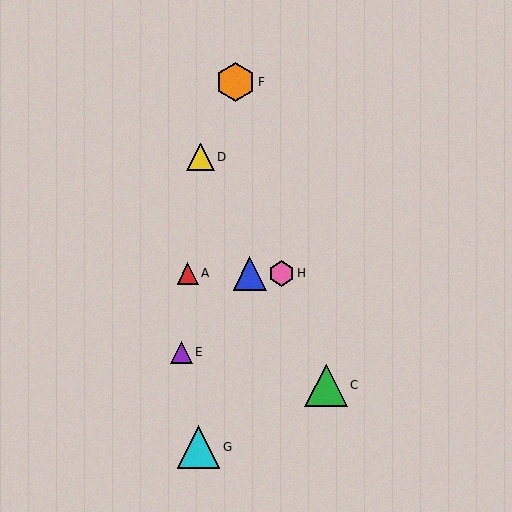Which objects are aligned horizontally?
Objects A, B, H are aligned horizontally.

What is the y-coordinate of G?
Object G is at y≈447.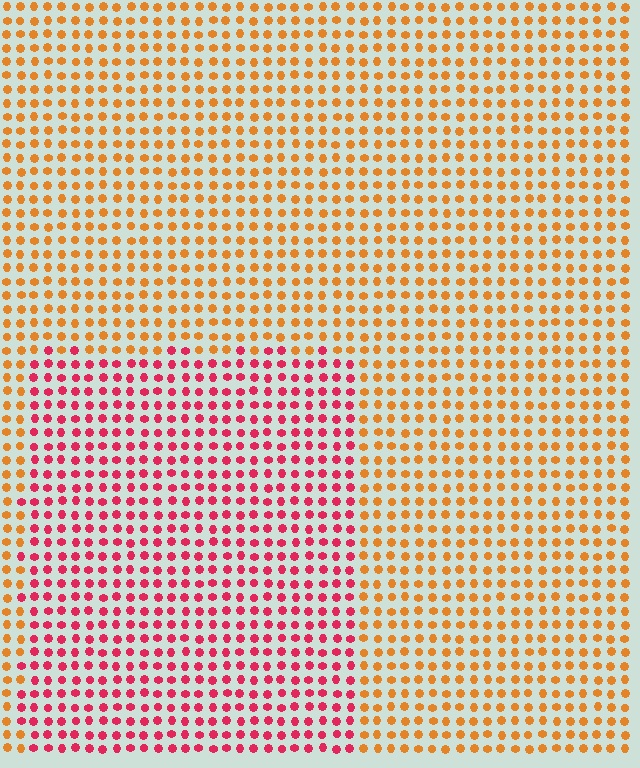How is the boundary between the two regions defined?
The boundary is defined purely by a slight shift in hue (about 47 degrees). Spacing, size, and orientation are identical on both sides.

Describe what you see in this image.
The image is filled with small orange elements in a uniform arrangement. A rectangle-shaped region is visible where the elements are tinted to a slightly different hue, forming a subtle color boundary.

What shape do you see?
I see a rectangle.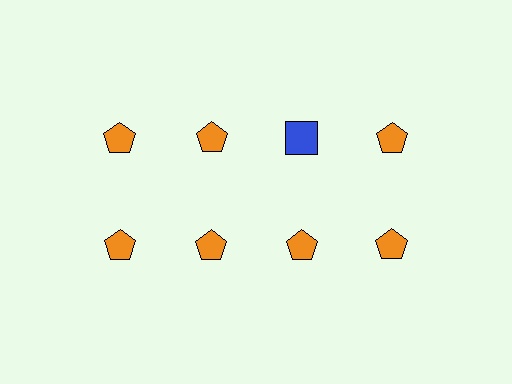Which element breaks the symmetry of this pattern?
The blue square in the top row, center column breaks the symmetry. All other shapes are orange pentagons.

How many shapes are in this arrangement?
There are 8 shapes arranged in a grid pattern.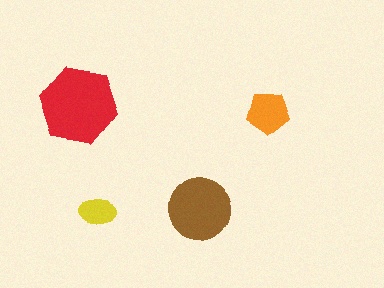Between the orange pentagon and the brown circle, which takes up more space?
The brown circle.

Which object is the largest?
The red hexagon.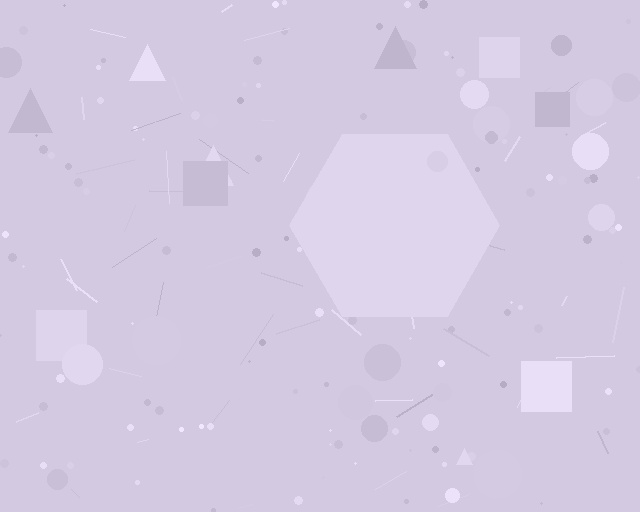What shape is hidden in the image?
A hexagon is hidden in the image.